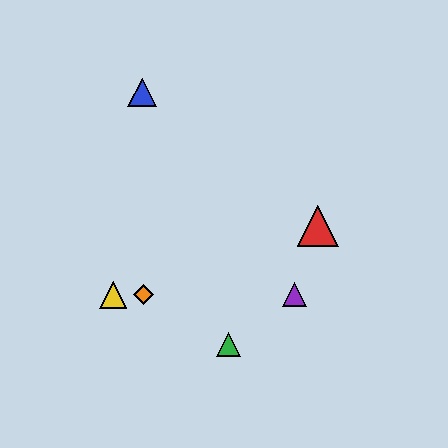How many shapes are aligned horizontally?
3 shapes (the yellow triangle, the purple triangle, the orange diamond) are aligned horizontally.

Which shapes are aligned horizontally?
The yellow triangle, the purple triangle, the orange diamond are aligned horizontally.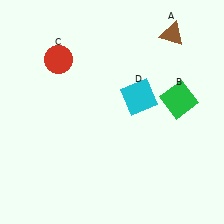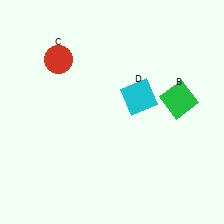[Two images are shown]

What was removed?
The brown triangle (A) was removed in Image 2.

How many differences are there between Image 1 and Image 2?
There is 1 difference between the two images.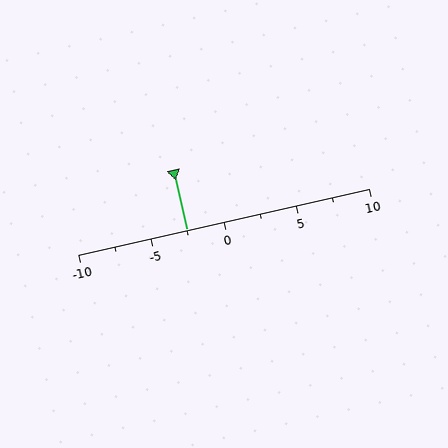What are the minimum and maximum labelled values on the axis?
The axis runs from -10 to 10.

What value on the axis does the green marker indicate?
The marker indicates approximately -2.5.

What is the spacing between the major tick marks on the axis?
The major ticks are spaced 5 apart.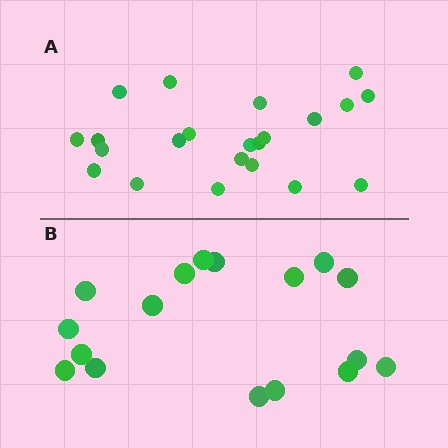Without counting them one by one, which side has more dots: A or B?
Region A (the top region) has more dots.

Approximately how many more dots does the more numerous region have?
Region A has about 5 more dots than region B.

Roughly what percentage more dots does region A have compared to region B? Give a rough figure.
About 30% more.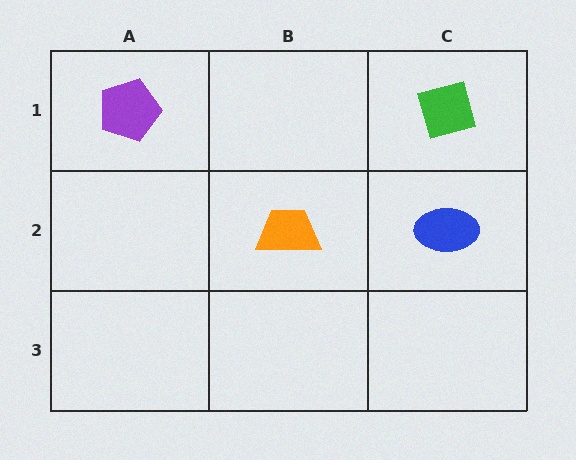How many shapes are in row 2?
2 shapes.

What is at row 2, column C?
A blue ellipse.